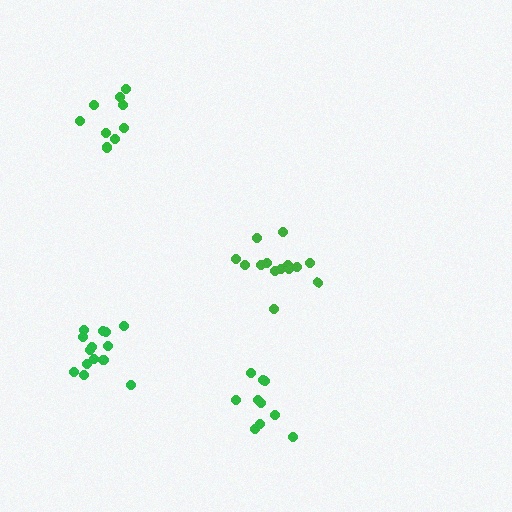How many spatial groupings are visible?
There are 4 spatial groupings.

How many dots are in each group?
Group 1: 9 dots, Group 2: 14 dots, Group 3: 14 dots, Group 4: 10 dots (47 total).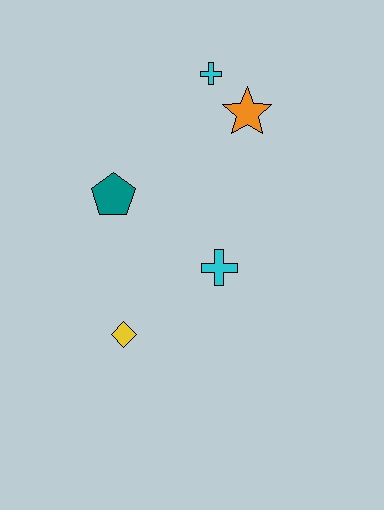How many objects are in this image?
There are 5 objects.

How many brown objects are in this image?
There are no brown objects.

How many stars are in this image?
There is 1 star.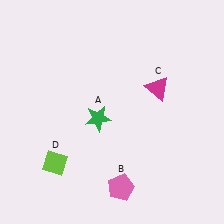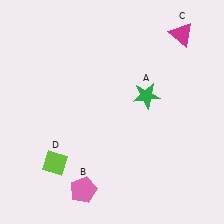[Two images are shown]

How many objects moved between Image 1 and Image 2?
3 objects moved between the two images.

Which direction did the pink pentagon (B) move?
The pink pentagon (B) moved left.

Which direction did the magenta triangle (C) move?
The magenta triangle (C) moved up.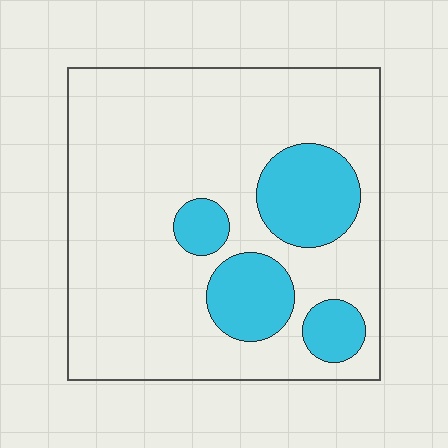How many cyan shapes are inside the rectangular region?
4.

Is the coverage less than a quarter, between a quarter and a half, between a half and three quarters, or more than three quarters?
Less than a quarter.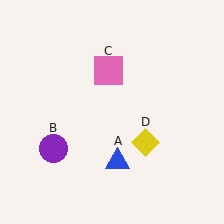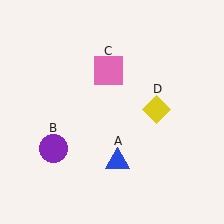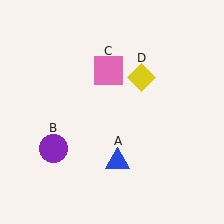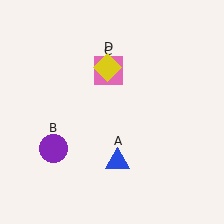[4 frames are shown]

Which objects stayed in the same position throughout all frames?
Blue triangle (object A) and purple circle (object B) and pink square (object C) remained stationary.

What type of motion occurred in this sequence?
The yellow diamond (object D) rotated counterclockwise around the center of the scene.